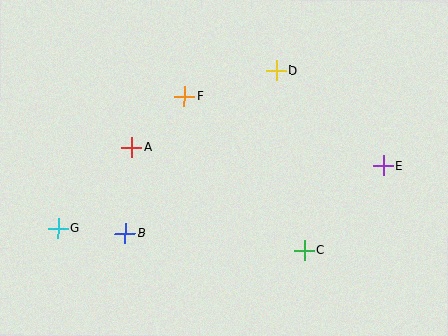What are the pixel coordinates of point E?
Point E is at (383, 166).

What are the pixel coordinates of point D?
Point D is at (276, 71).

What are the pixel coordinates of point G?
Point G is at (58, 228).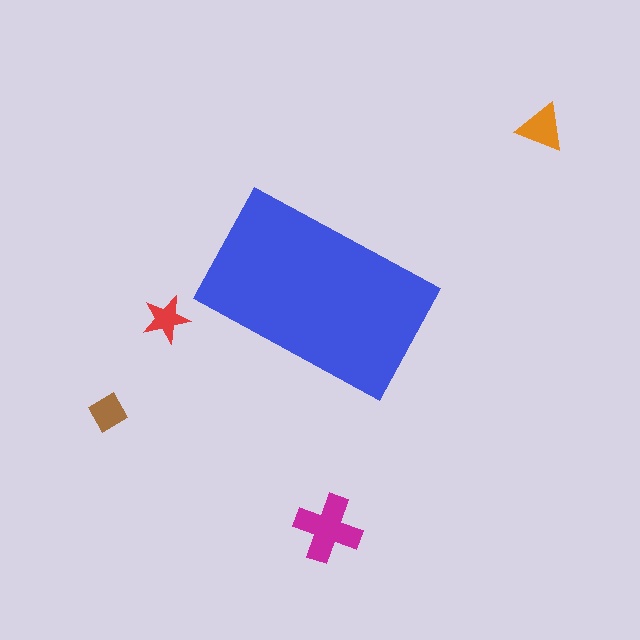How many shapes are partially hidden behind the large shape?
0 shapes are partially hidden.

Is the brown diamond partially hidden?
No, the brown diamond is fully visible.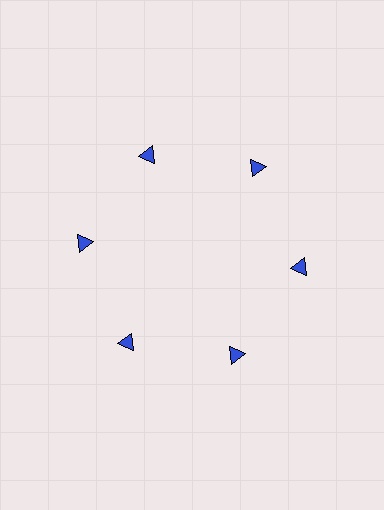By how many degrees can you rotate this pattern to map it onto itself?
The pattern maps onto itself every 60 degrees of rotation.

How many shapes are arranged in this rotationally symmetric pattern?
There are 6 shapes, arranged in 6 groups of 1.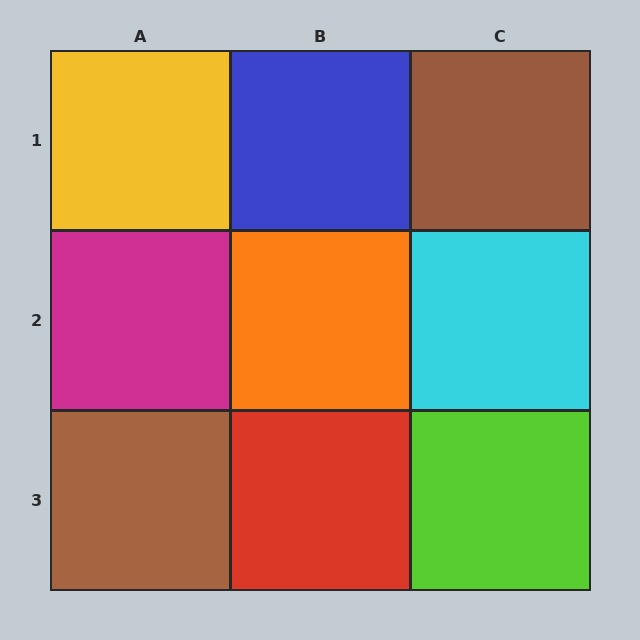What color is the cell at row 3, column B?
Red.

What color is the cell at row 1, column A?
Yellow.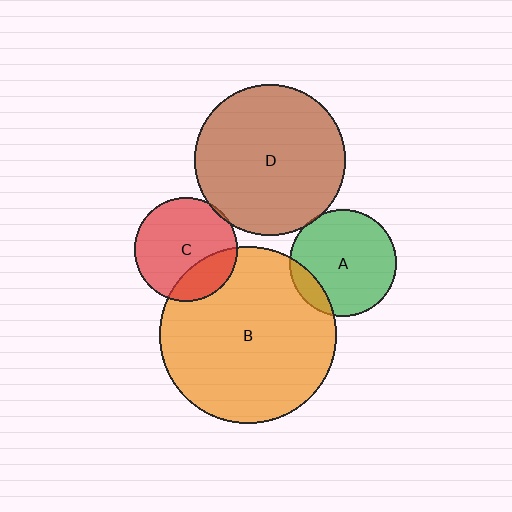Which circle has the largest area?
Circle B (orange).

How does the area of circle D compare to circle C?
Approximately 2.1 times.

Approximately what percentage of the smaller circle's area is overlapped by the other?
Approximately 10%.